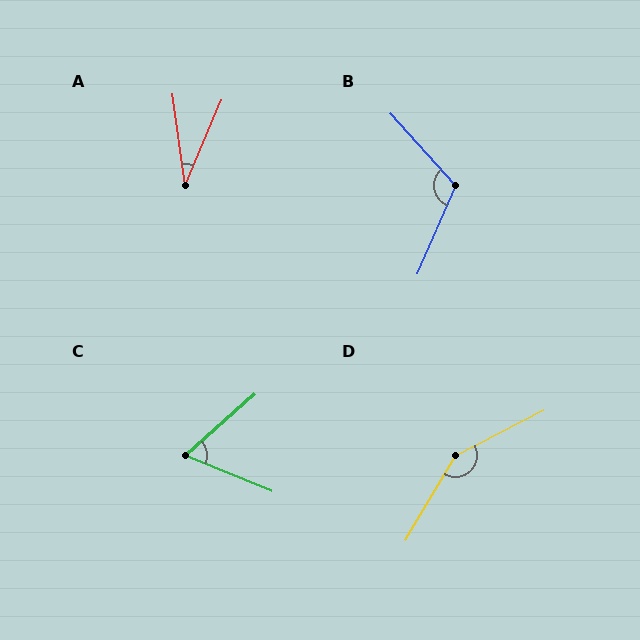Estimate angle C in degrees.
Approximately 64 degrees.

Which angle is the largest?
D, at approximately 148 degrees.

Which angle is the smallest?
A, at approximately 31 degrees.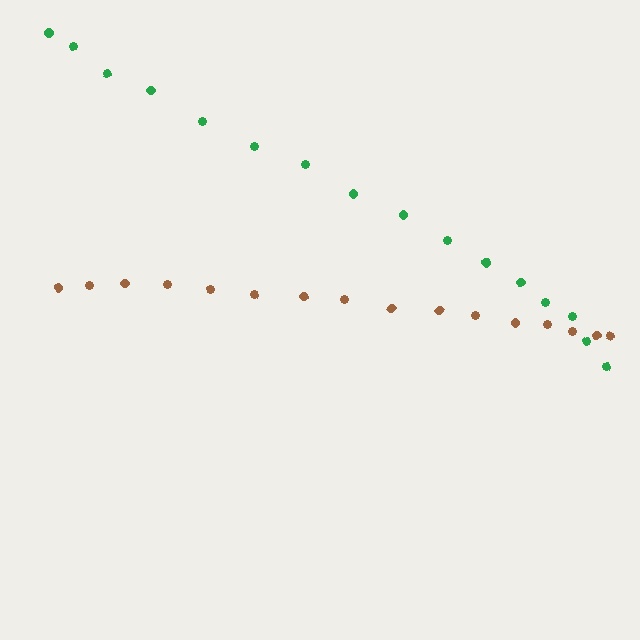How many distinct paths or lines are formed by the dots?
There are 2 distinct paths.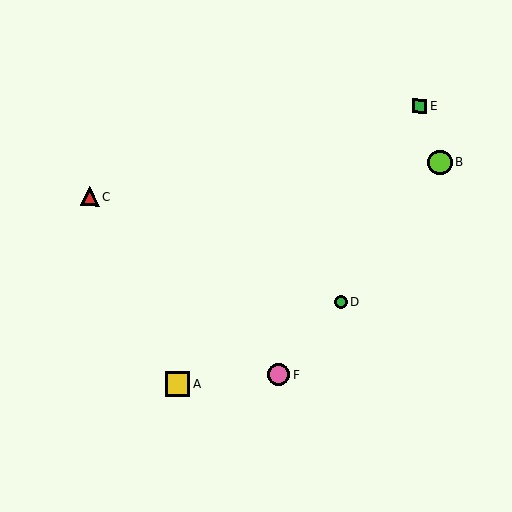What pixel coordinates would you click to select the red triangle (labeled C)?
Click at (90, 197) to select the red triangle C.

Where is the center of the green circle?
The center of the green circle is at (341, 303).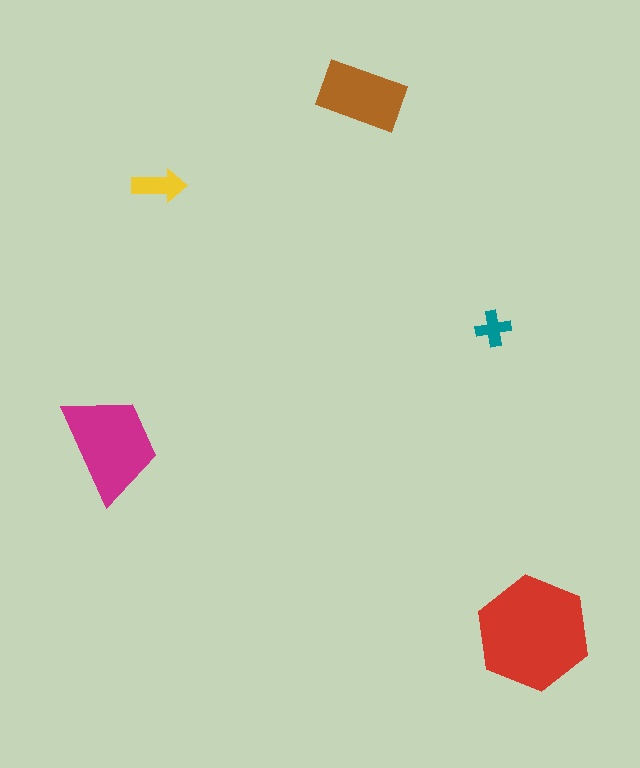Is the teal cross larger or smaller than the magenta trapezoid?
Smaller.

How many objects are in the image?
There are 5 objects in the image.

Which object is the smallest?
The teal cross.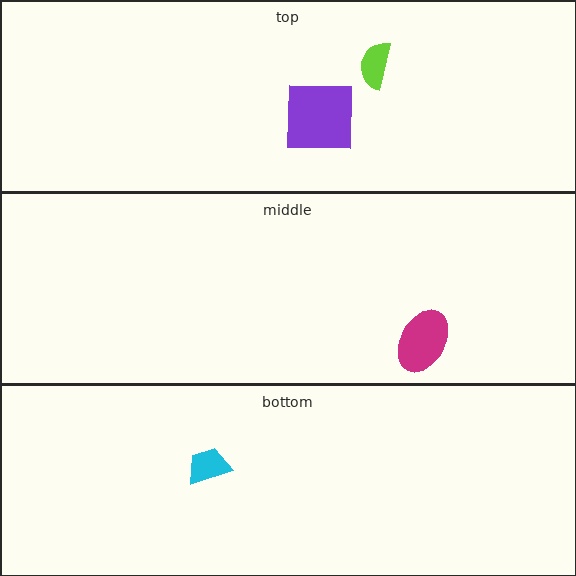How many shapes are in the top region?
2.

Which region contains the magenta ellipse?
The middle region.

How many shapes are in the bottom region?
1.